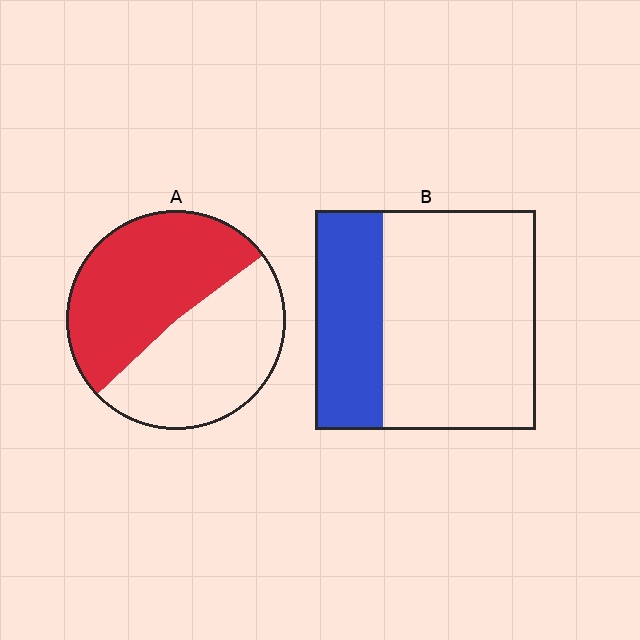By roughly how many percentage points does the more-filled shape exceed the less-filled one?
By roughly 20 percentage points (A over B).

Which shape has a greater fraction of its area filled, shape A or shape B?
Shape A.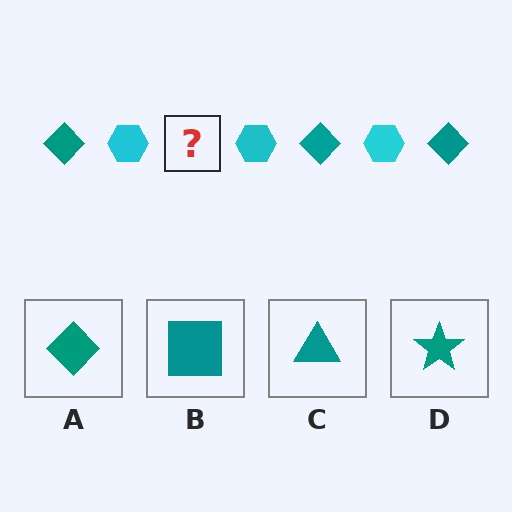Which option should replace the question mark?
Option A.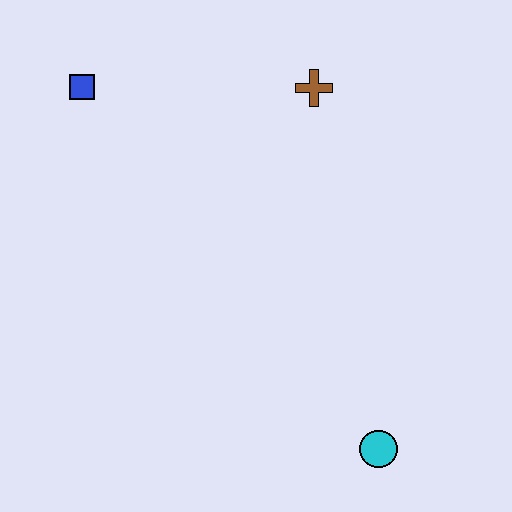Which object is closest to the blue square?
The brown cross is closest to the blue square.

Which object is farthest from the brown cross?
The cyan circle is farthest from the brown cross.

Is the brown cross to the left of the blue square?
No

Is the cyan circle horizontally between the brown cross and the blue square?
No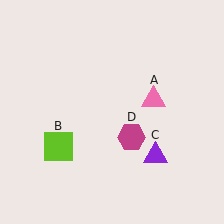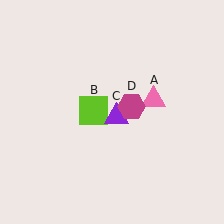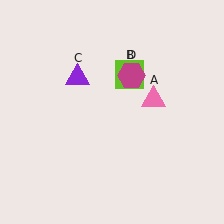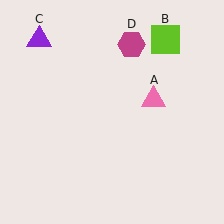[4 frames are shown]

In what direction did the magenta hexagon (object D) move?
The magenta hexagon (object D) moved up.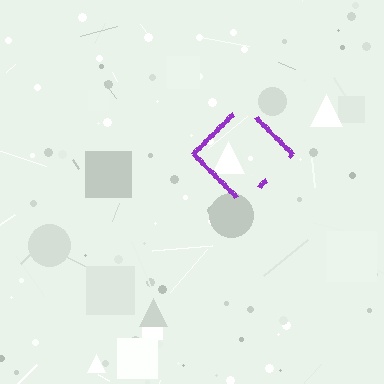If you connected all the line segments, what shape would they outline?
They would outline a diamond.